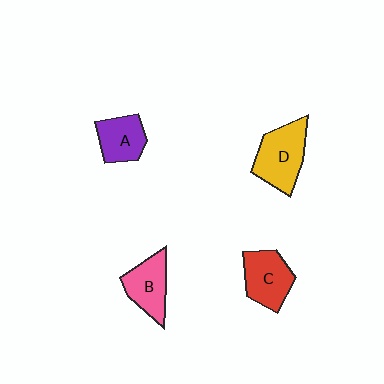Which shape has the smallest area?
Shape A (purple).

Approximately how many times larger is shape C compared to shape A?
Approximately 1.2 times.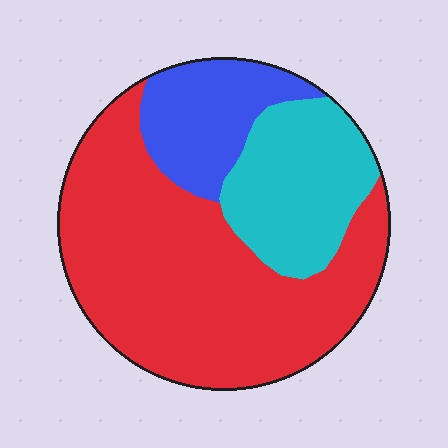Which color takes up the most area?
Red, at roughly 60%.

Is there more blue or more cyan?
Cyan.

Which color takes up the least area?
Blue, at roughly 15%.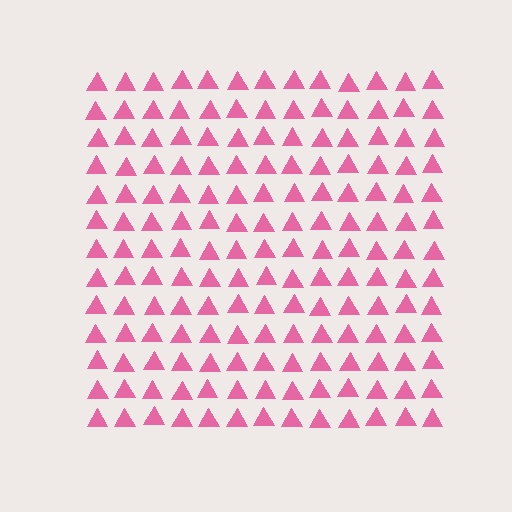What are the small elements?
The small elements are triangles.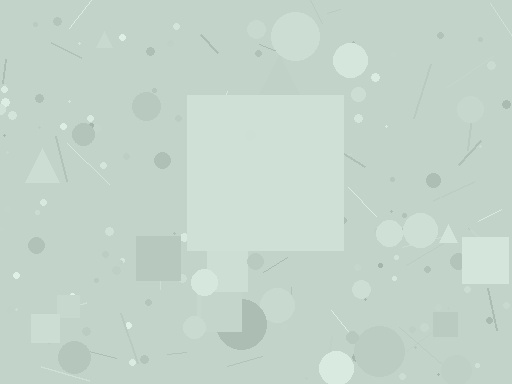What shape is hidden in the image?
A square is hidden in the image.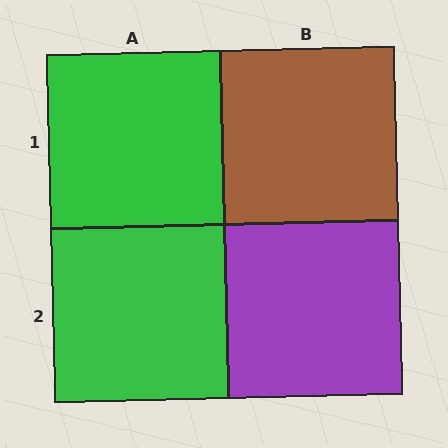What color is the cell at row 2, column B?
Purple.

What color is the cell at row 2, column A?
Green.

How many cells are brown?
1 cell is brown.